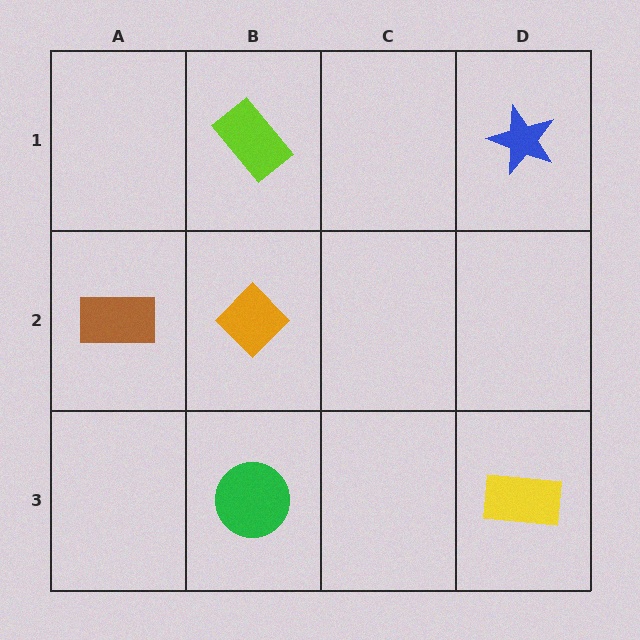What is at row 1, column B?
A lime rectangle.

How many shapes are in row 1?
2 shapes.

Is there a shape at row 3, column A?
No, that cell is empty.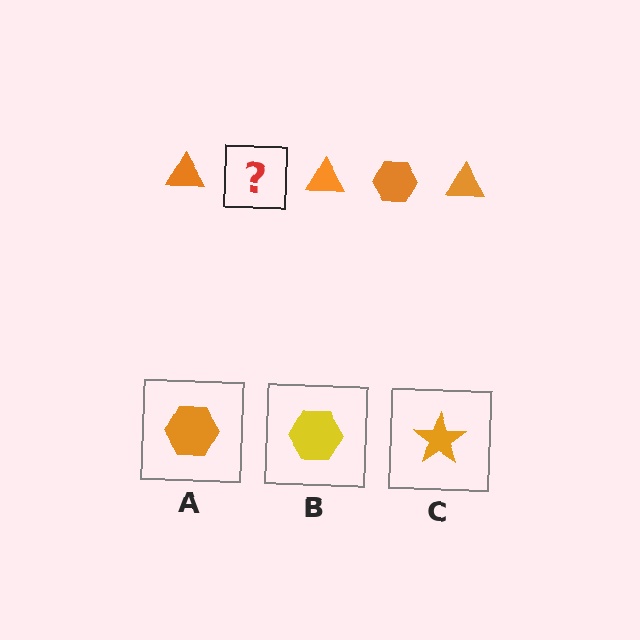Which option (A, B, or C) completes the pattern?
A.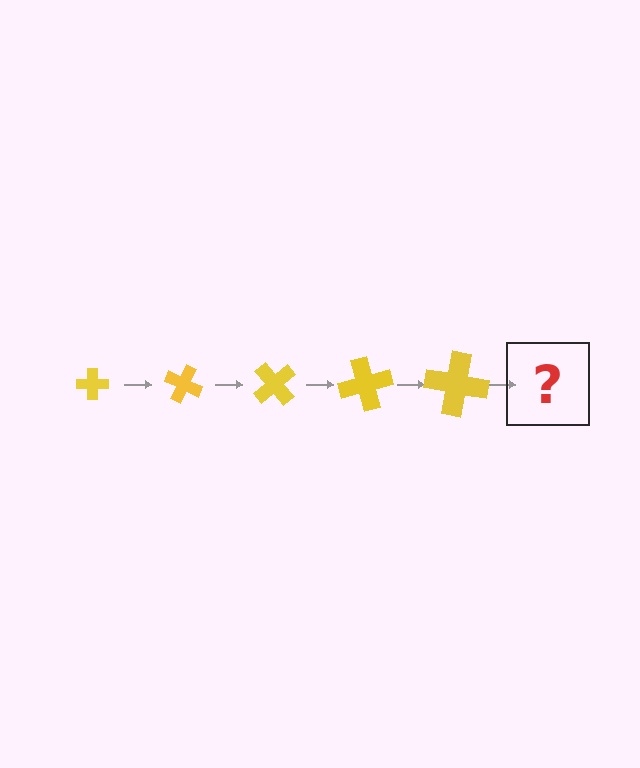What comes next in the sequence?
The next element should be a cross, larger than the previous one and rotated 125 degrees from the start.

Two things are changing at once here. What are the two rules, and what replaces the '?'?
The two rules are that the cross grows larger each step and it rotates 25 degrees each step. The '?' should be a cross, larger than the previous one and rotated 125 degrees from the start.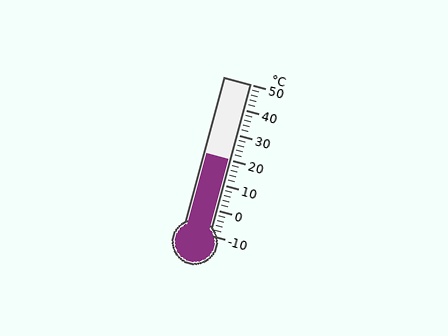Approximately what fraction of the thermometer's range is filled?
The thermometer is filled to approximately 50% of its range.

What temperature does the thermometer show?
The thermometer shows approximately 20°C.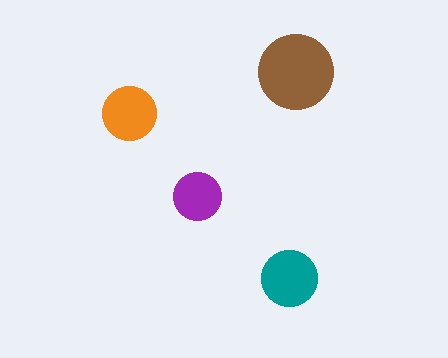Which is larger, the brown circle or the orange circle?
The brown one.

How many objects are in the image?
There are 4 objects in the image.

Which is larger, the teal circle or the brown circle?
The brown one.